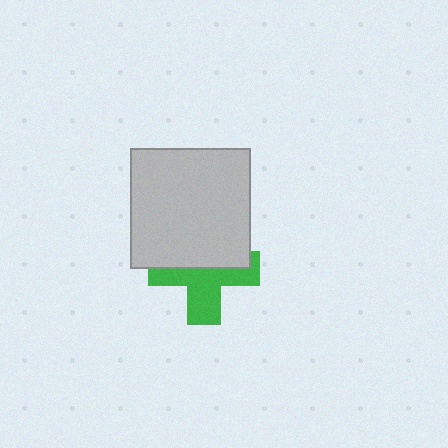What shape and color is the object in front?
The object in front is a light gray square.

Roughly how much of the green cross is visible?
About half of it is visible (roughly 51%).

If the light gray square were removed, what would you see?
You would see the complete green cross.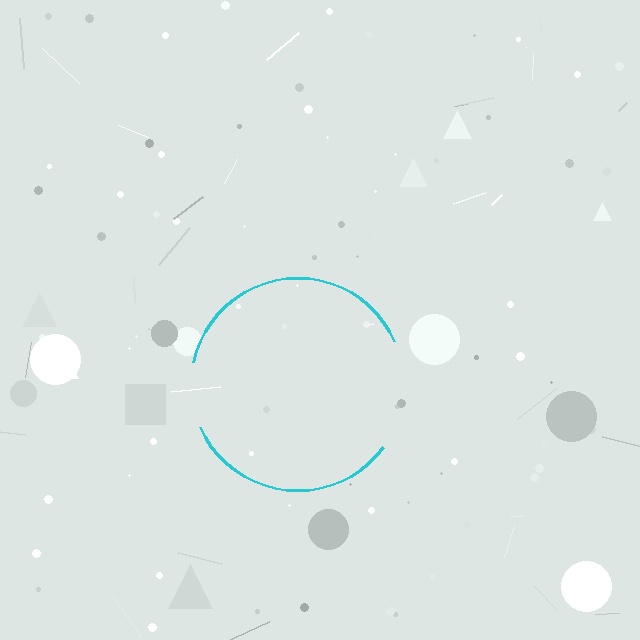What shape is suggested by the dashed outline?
The dashed outline suggests a circle.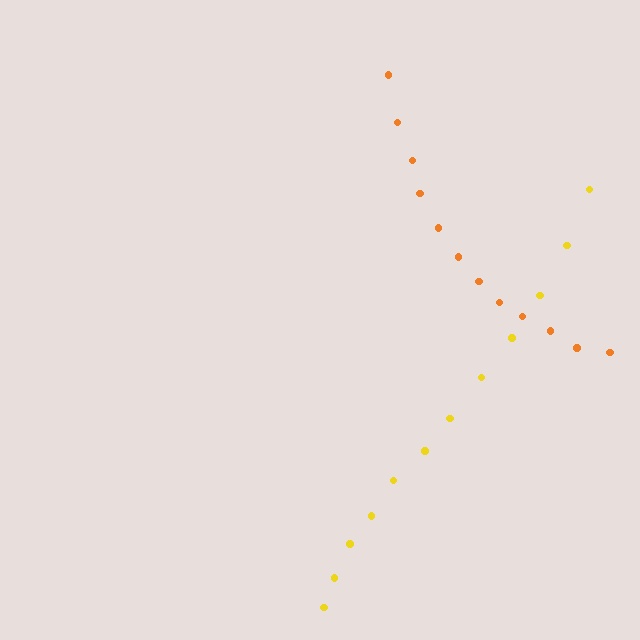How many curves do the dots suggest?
There are 2 distinct paths.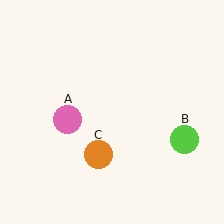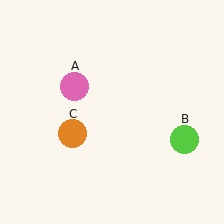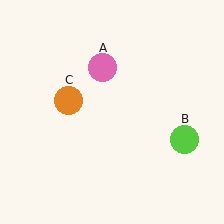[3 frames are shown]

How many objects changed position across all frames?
2 objects changed position: pink circle (object A), orange circle (object C).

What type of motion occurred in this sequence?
The pink circle (object A), orange circle (object C) rotated clockwise around the center of the scene.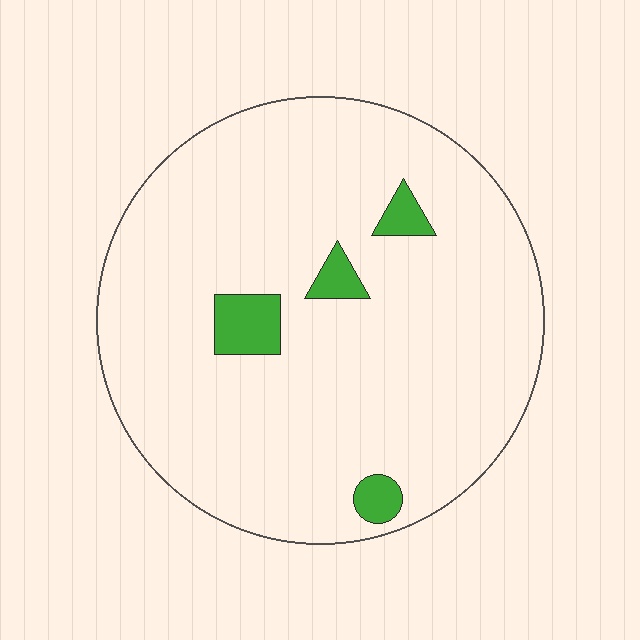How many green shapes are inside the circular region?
4.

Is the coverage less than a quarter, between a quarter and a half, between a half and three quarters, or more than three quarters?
Less than a quarter.